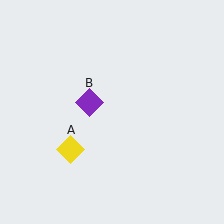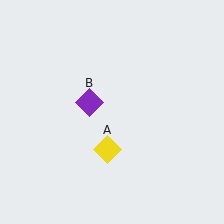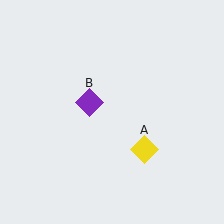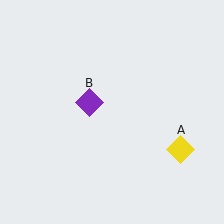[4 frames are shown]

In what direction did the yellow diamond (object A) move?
The yellow diamond (object A) moved right.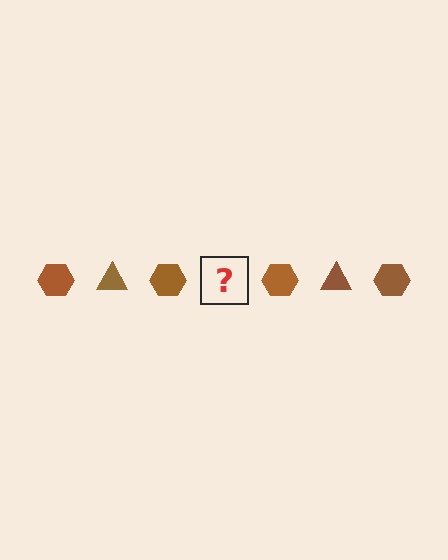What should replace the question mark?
The question mark should be replaced with a brown triangle.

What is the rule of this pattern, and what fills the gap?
The rule is that the pattern cycles through hexagon, triangle shapes in brown. The gap should be filled with a brown triangle.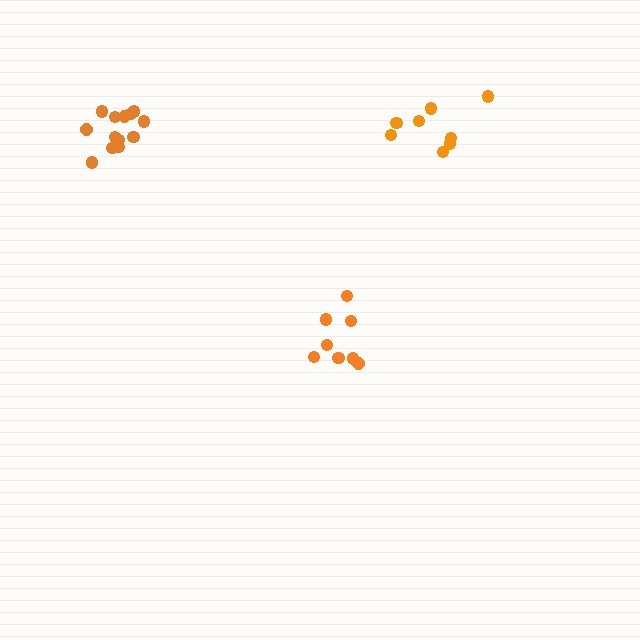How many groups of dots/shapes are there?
There are 3 groups.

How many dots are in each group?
Group 1: 8 dots, Group 2: 14 dots, Group 3: 8 dots (30 total).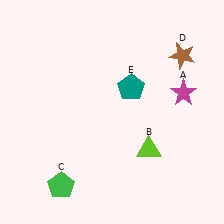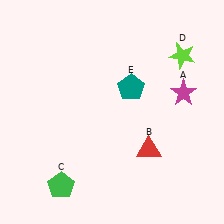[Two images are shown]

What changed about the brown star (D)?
In Image 1, D is brown. In Image 2, it changed to lime.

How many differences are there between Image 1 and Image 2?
There are 2 differences between the two images.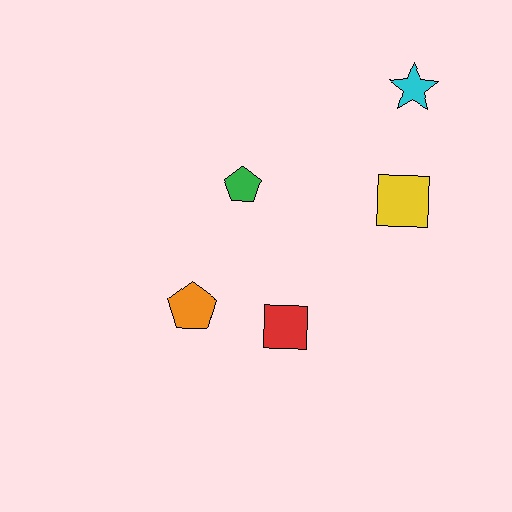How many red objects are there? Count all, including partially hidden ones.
There is 1 red object.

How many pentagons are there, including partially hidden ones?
There are 2 pentagons.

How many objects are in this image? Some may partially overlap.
There are 5 objects.